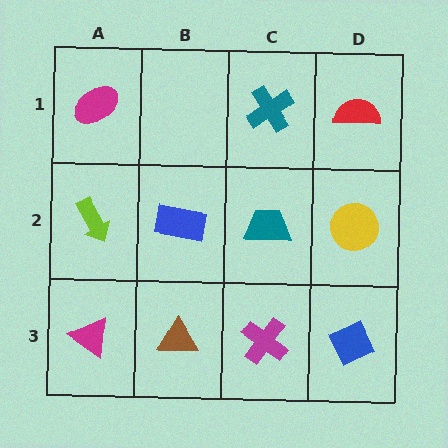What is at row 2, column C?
A teal trapezoid.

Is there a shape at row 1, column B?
No, that cell is empty.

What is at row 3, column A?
A magenta triangle.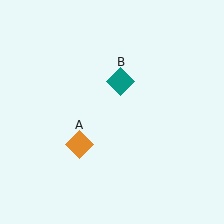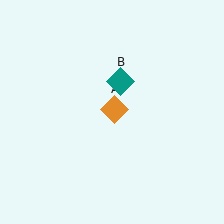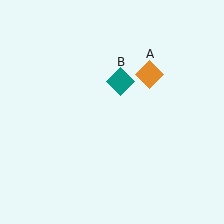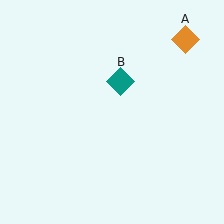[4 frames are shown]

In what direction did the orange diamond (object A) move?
The orange diamond (object A) moved up and to the right.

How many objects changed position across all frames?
1 object changed position: orange diamond (object A).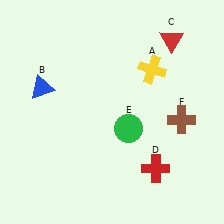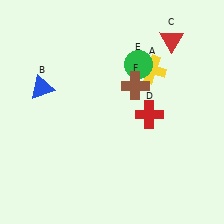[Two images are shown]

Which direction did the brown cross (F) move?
The brown cross (F) moved left.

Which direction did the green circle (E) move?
The green circle (E) moved up.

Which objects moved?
The objects that moved are: the red cross (D), the green circle (E), the brown cross (F).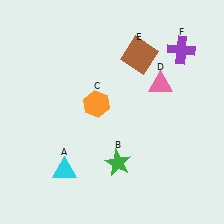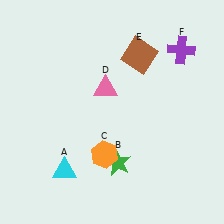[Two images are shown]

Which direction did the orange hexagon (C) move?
The orange hexagon (C) moved down.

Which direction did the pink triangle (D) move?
The pink triangle (D) moved left.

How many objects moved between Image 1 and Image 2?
2 objects moved between the two images.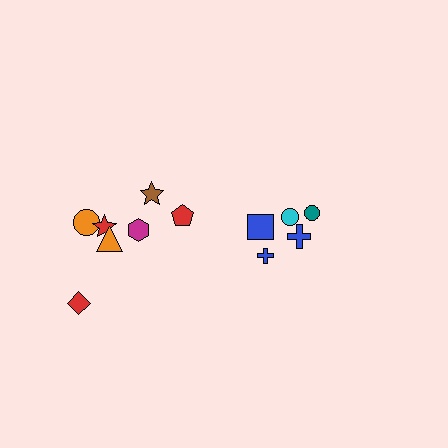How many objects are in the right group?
There are 5 objects.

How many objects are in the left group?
There are 7 objects.